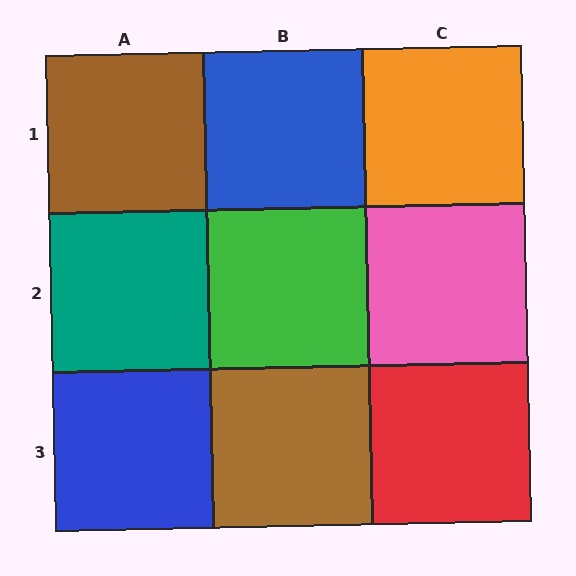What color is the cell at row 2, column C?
Pink.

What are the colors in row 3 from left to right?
Blue, brown, red.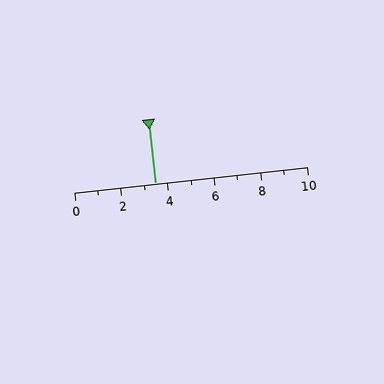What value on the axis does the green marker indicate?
The marker indicates approximately 3.5.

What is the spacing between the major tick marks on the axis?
The major ticks are spaced 2 apart.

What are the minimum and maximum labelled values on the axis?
The axis runs from 0 to 10.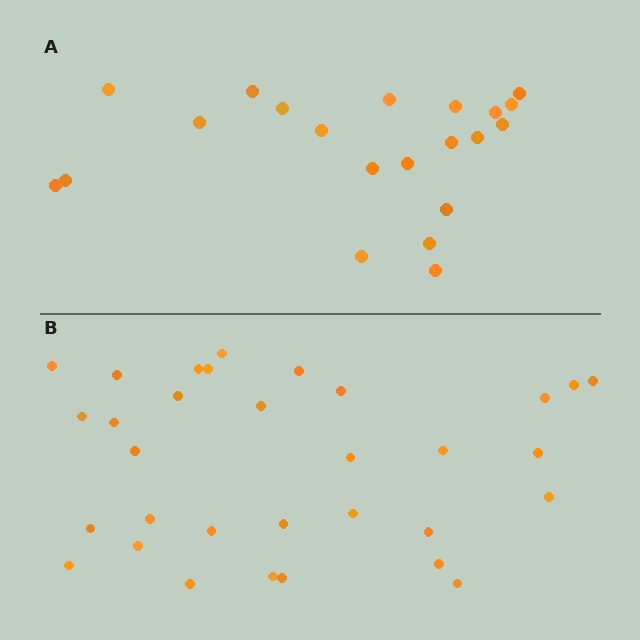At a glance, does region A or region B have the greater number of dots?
Region B (the bottom region) has more dots.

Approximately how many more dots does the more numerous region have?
Region B has roughly 12 or so more dots than region A.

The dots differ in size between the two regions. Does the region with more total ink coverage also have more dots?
No. Region A has more total ink coverage because its dots are larger, but region B actually contains more individual dots. Total area can be misleading — the number of items is what matters here.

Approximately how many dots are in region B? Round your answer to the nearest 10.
About 30 dots. (The exact count is 32, which rounds to 30.)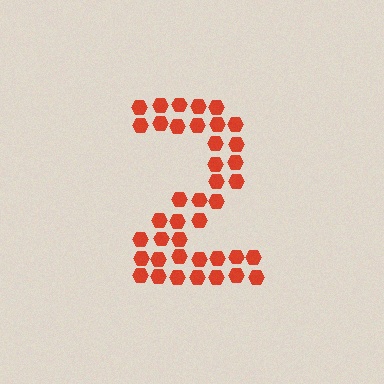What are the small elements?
The small elements are hexagons.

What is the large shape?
The large shape is the digit 2.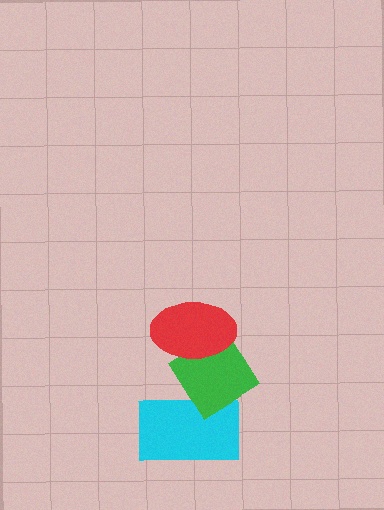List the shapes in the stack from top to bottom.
From top to bottom: the red ellipse, the green diamond, the cyan rectangle.